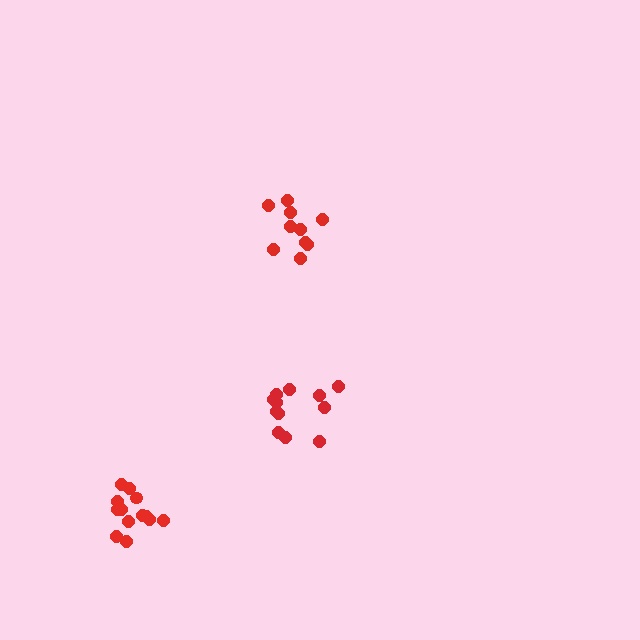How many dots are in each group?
Group 1: 12 dots, Group 2: 13 dots, Group 3: 10 dots (35 total).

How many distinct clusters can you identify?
There are 3 distinct clusters.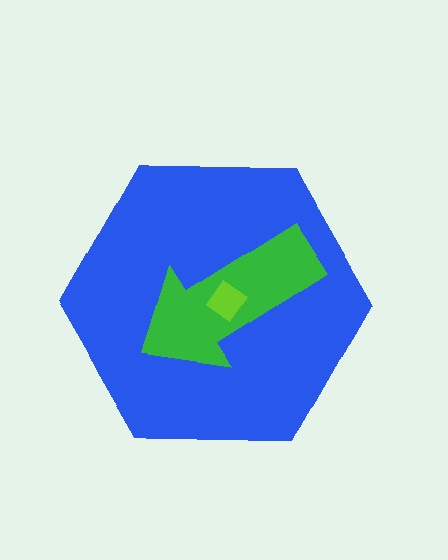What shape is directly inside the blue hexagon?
The green arrow.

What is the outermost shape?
The blue hexagon.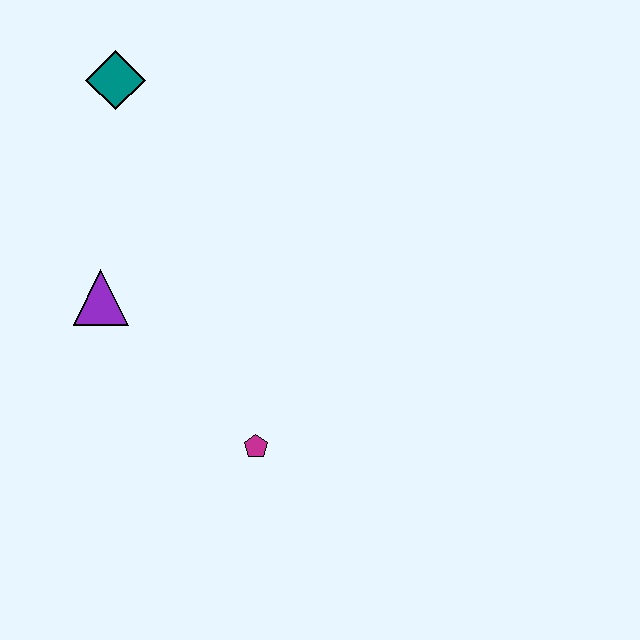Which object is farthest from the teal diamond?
The magenta pentagon is farthest from the teal diamond.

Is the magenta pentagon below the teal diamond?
Yes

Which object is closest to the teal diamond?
The purple triangle is closest to the teal diamond.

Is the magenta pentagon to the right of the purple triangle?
Yes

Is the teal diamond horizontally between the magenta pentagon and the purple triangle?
Yes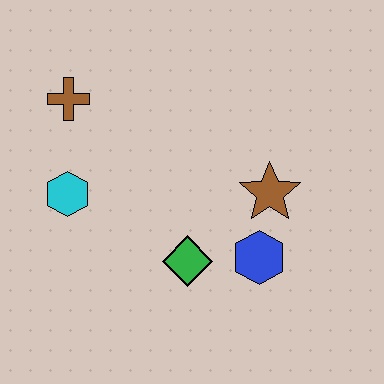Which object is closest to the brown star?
The blue hexagon is closest to the brown star.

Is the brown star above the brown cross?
No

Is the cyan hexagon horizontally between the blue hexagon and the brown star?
No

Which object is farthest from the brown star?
The brown cross is farthest from the brown star.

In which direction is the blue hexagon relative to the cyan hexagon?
The blue hexagon is to the right of the cyan hexagon.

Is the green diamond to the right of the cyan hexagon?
Yes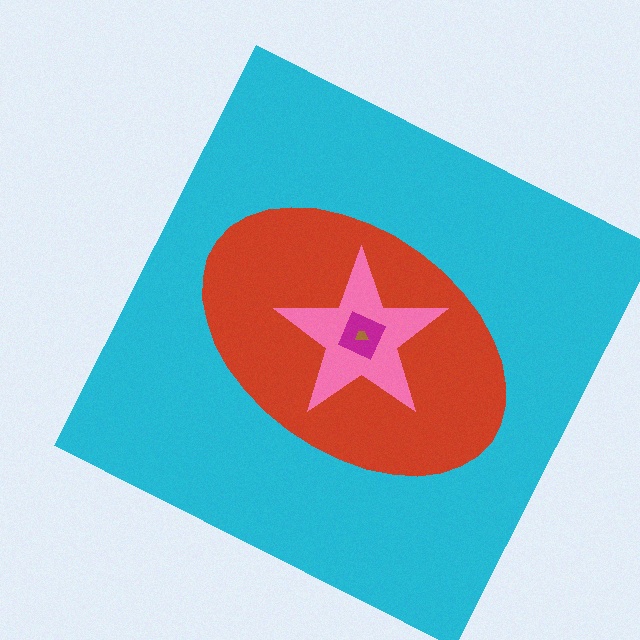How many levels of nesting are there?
5.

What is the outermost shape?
The cyan square.